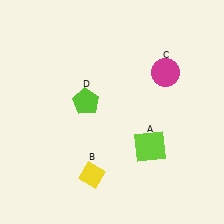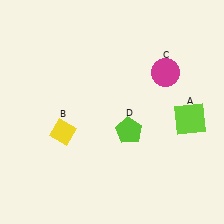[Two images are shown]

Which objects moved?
The objects that moved are: the lime square (A), the yellow diamond (B), the lime pentagon (D).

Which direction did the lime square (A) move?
The lime square (A) moved right.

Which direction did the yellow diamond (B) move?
The yellow diamond (B) moved up.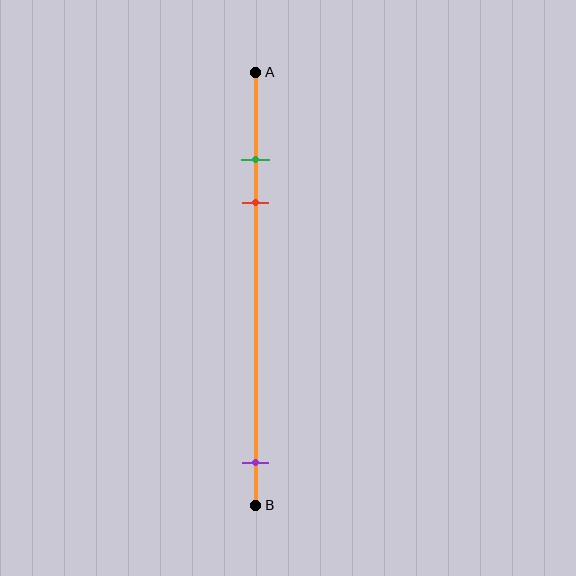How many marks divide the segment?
There are 3 marks dividing the segment.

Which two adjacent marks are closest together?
The green and red marks are the closest adjacent pair.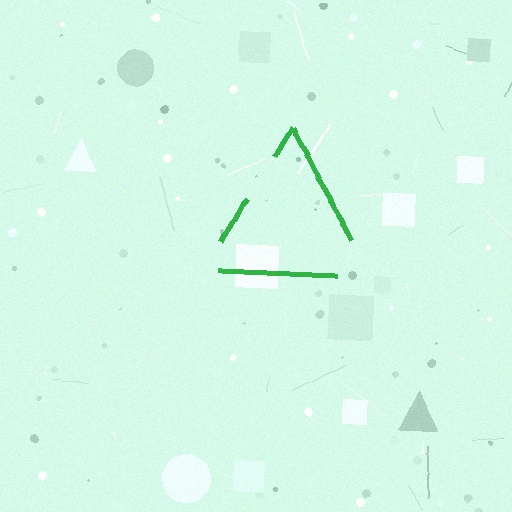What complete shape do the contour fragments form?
The contour fragments form a triangle.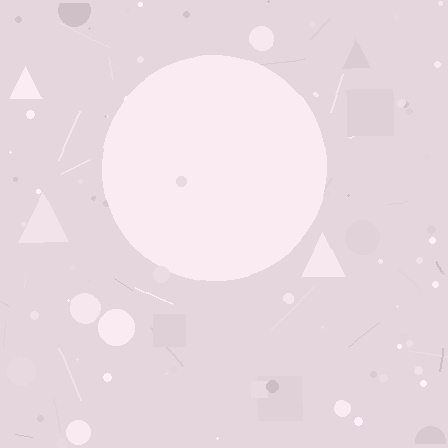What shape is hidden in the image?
A circle is hidden in the image.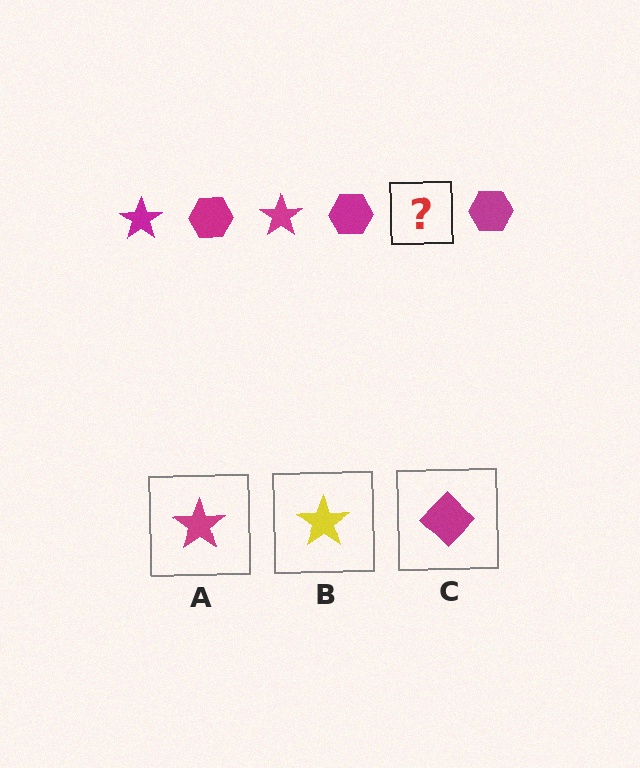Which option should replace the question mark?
Option A.